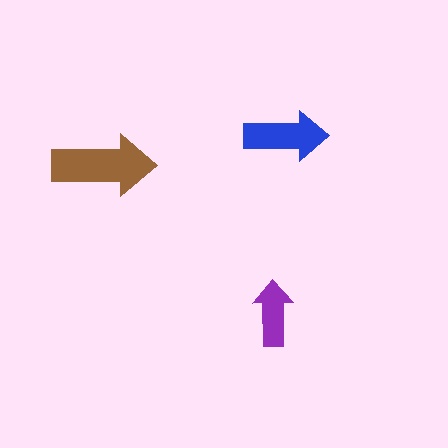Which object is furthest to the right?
The blue arrow is rightmost.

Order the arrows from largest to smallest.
the brown one, the blue one, the purple one.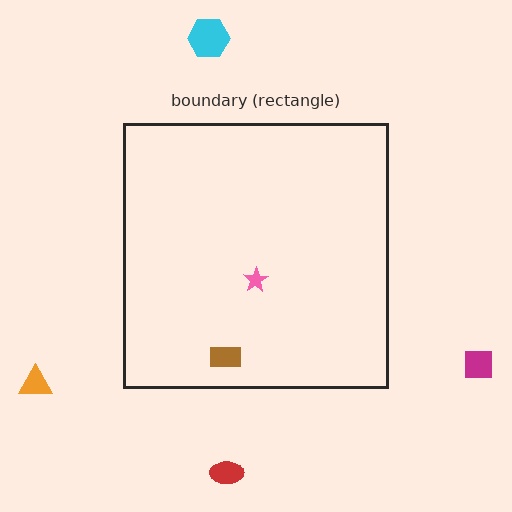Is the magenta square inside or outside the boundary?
Outside.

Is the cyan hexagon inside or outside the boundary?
Outside.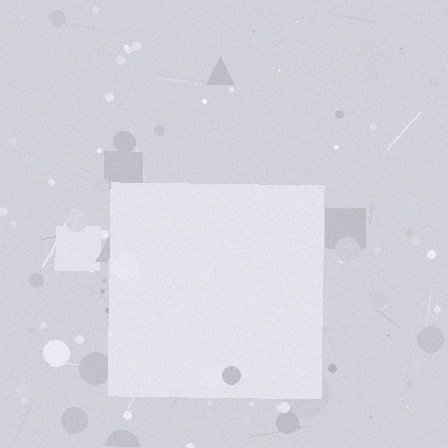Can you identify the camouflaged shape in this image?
The camouflaged shape is a square.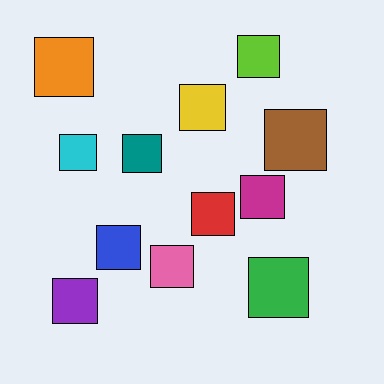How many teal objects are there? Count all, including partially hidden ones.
There is 1 teal object.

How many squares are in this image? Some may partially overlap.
There are 12 squares.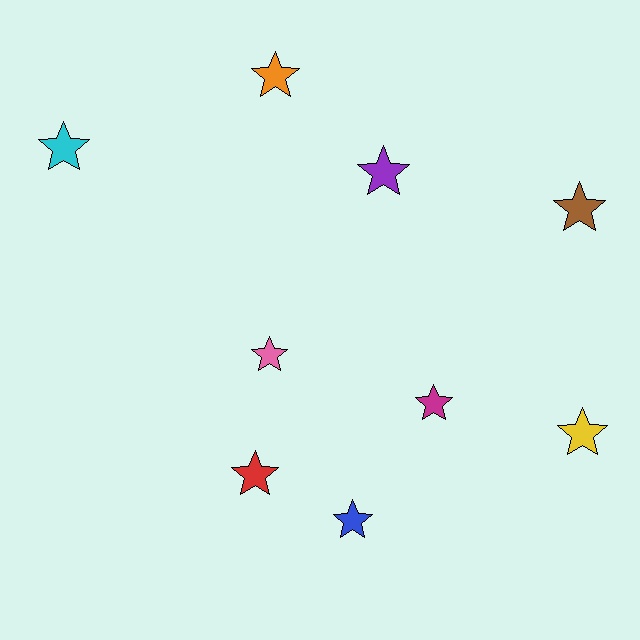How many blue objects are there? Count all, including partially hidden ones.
There is 1 blue object.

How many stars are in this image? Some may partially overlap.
There are 9 stars.